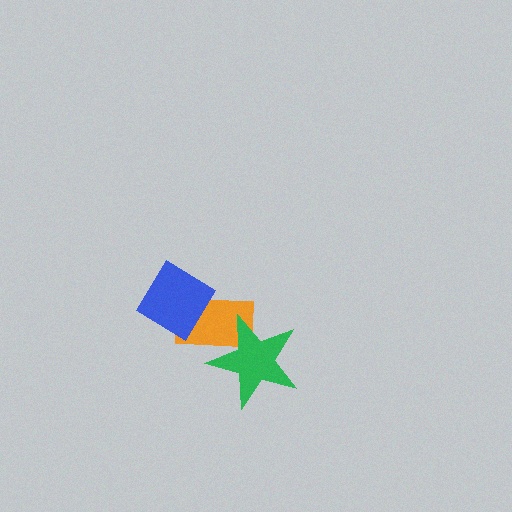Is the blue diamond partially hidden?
No, no other shape covers it.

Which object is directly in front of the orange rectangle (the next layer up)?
The green star is directly in front of the orange rectangle.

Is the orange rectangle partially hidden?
Yes, it is partially covered by another shape.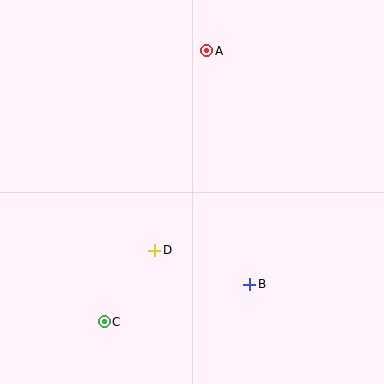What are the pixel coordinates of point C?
Point C is at (104, 322).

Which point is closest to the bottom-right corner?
Point B is closest to the bottom-right corner.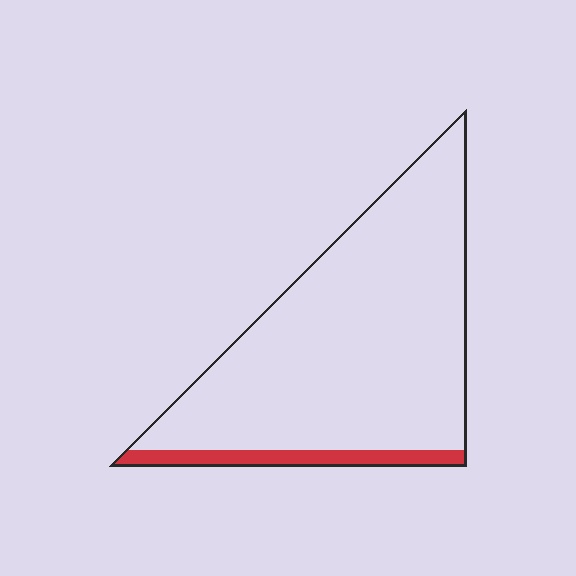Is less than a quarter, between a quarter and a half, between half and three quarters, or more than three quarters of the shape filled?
Less than a quarter.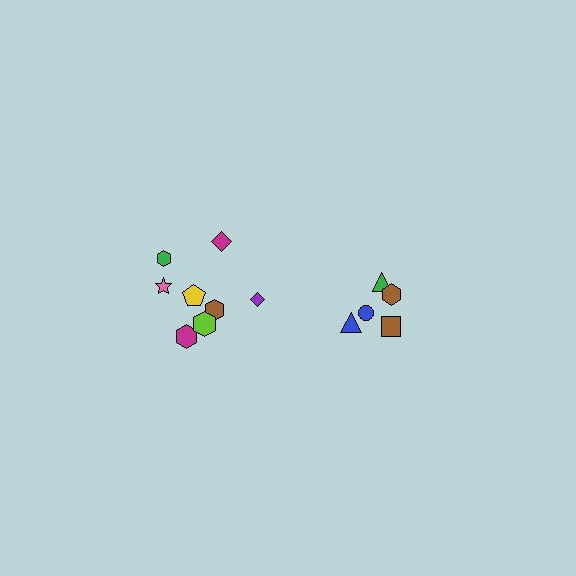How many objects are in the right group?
There are 5 objects.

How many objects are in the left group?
There are 8 objects.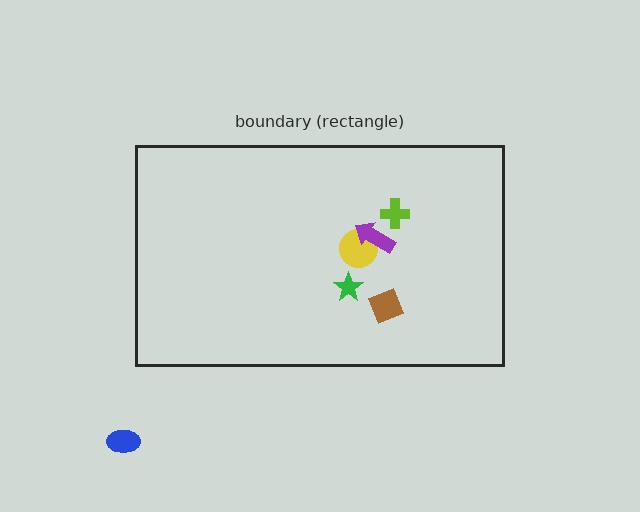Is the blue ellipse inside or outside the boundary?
Outside.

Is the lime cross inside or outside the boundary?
Inside.